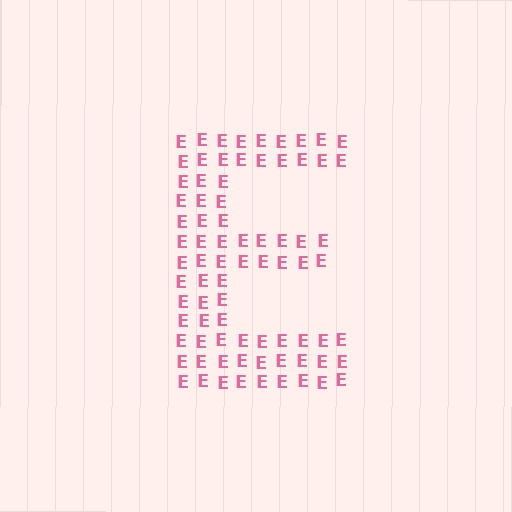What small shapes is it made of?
It is made of small letter E's.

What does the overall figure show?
The overall figure shows the letter E.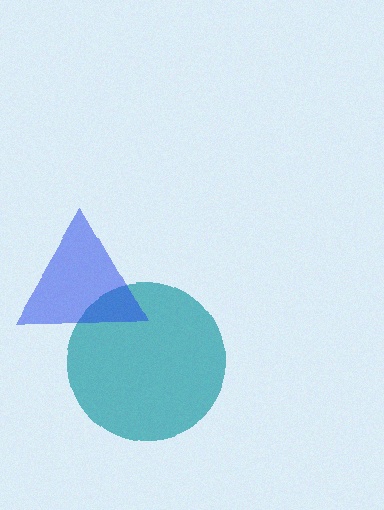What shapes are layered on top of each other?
The layered shapes are: a teal circle, a blue triangle.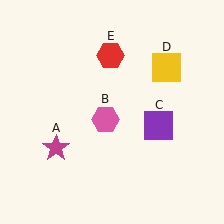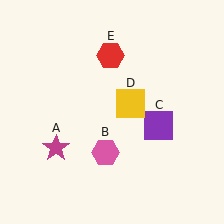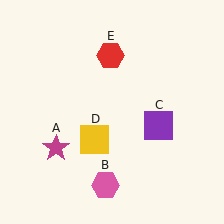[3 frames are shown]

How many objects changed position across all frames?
2 objects changed position: pink hexagon (object B), yellow square (object D).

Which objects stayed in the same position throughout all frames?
Magenta star (object A) and purple square (object C) and red hexagon (object E) remained stationary.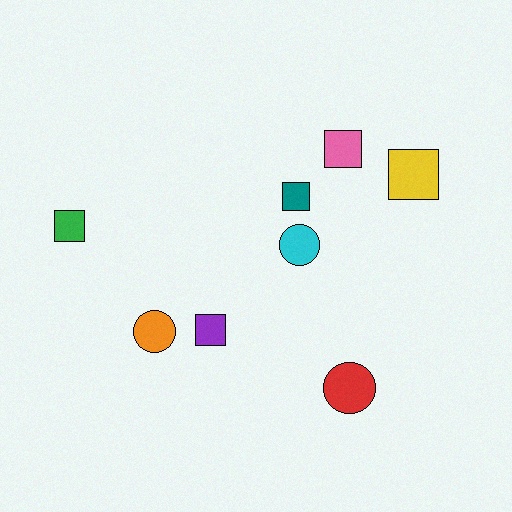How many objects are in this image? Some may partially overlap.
There are 8 objects.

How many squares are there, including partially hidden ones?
There are 5 squares.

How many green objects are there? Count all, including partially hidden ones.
There is 1 green object.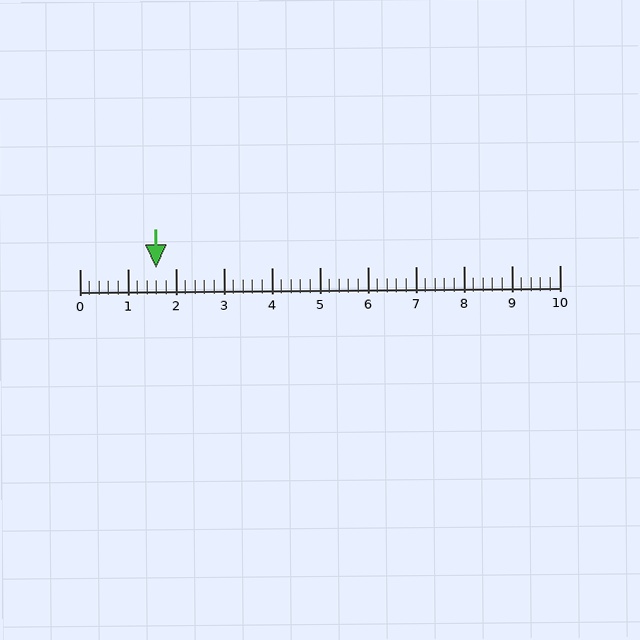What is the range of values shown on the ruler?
The ruler shows values from 0 to 10.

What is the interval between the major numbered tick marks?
The major tick marks are spaced 1 units apart.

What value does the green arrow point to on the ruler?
The green arrow points to approximately 1.6.